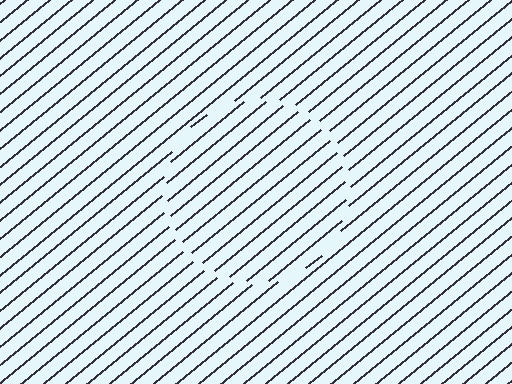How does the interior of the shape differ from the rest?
The interior of the shape contains the same grating, shifted by half a period — the contour is defined by the phase discontinuity where line-ends from the inner and outer gratings abut.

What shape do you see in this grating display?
An illusory circle. The interior of the shape contains the same grating, shifted by half a period — the contour is defined by the phase discontinuity where line-ends from the inner and outer gratings abut.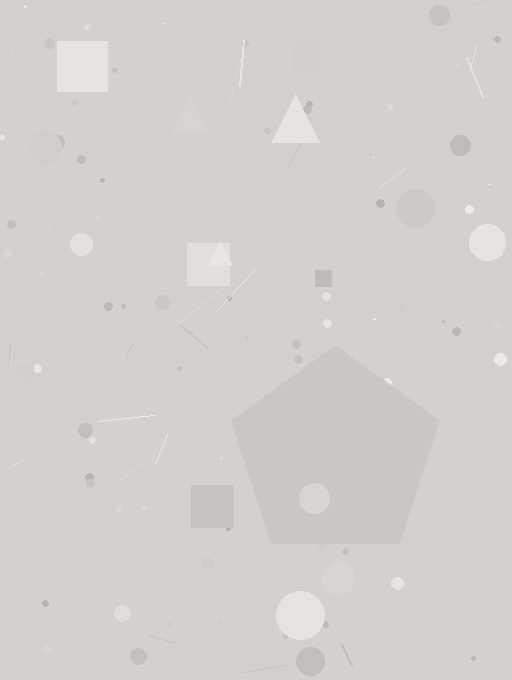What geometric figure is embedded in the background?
A pentagon is embedded in the background.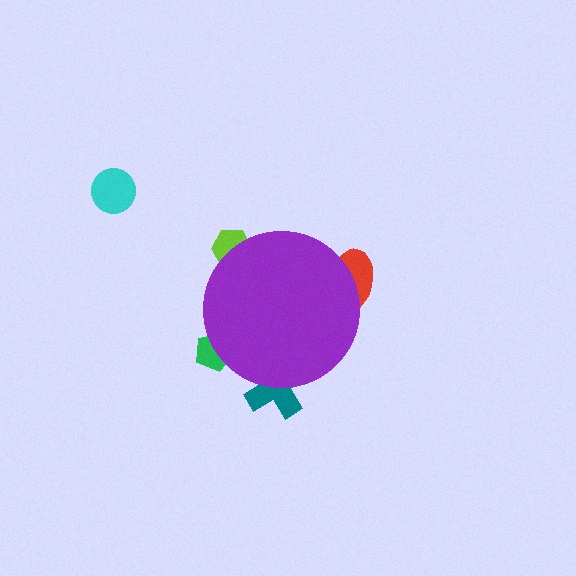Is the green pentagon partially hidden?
Yes, the green pentagon is partially hidden behind the purple circle.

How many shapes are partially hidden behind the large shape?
4 shapes are partially hidden.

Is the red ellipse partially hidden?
Yes, the red ellipse is partially hidden behind the purple circle.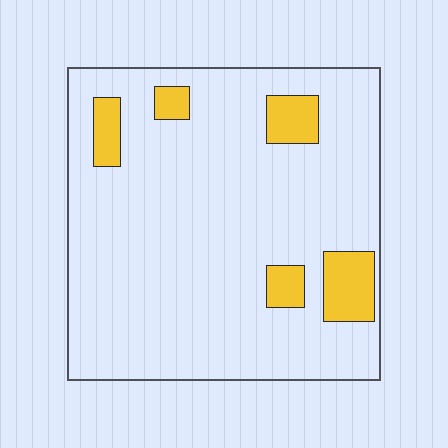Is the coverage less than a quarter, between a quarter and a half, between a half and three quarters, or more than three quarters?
Less than a quarter.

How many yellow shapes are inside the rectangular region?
5.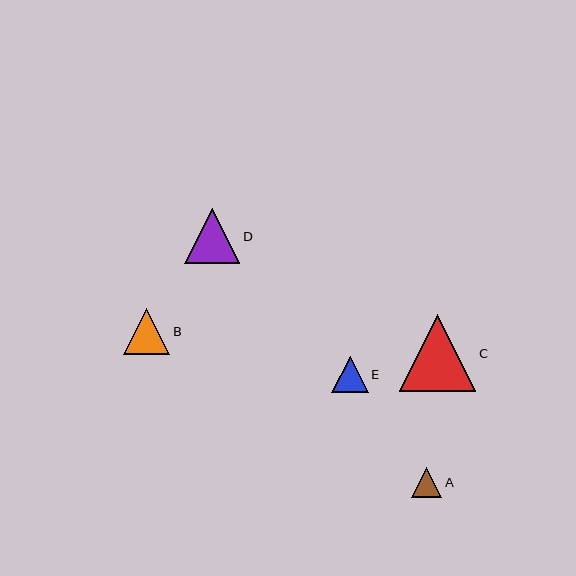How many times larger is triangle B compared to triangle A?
Triangle B is approximately 1.5 times the size of triangle A.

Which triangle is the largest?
Triangle C is the largest with a size of approximately 77 pixels.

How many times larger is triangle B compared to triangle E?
Triangle B is approximately 1.3 times the size of triangle E.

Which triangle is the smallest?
Triangle A is the smallest with a size of approximately 30 pixels.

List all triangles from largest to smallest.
From largest to smallest: C, D, B, E, A.